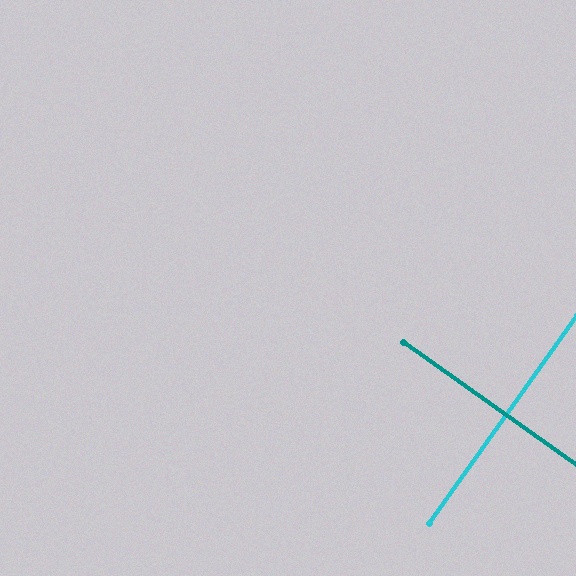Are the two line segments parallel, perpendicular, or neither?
Perpendicular — they meet at approximately 90°.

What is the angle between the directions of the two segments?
Approximately 90 degrees.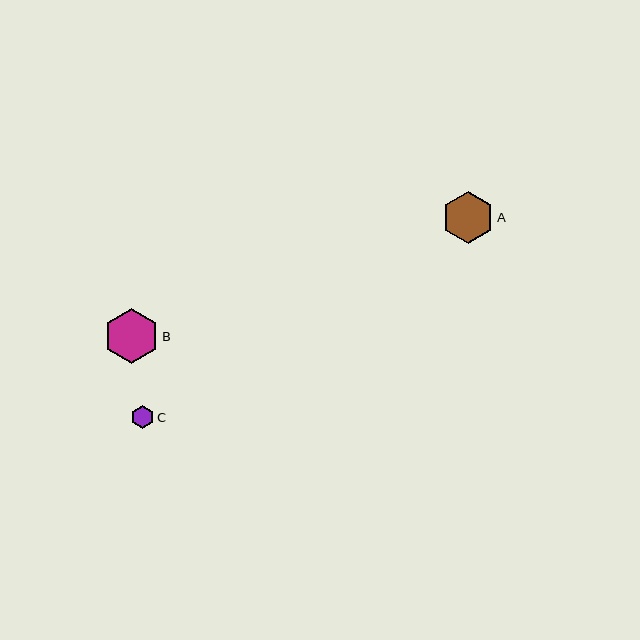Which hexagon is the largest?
Hexagon B is the largest with a size of approximately 55 pixels.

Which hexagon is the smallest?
Hexagon C is the smallest with a size of approximately 23 pixels.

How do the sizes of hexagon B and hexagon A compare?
Hexagon B and hexagon A are approximately the same size.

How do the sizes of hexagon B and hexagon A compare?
Hexagon B and hexagon A are approximately the same size.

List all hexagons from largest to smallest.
From largest to smallest: B, A, C.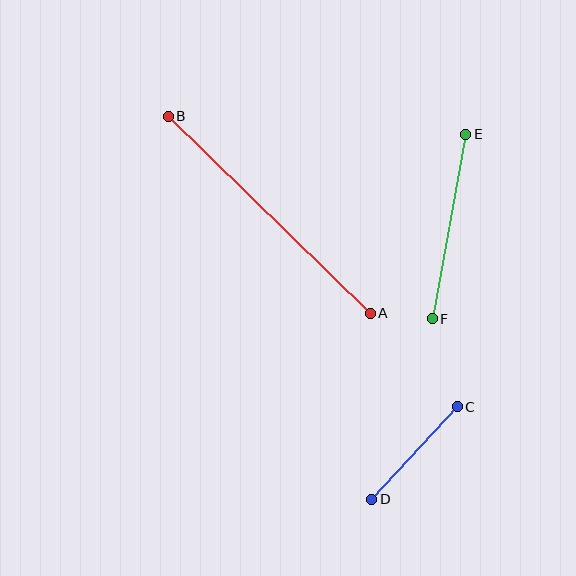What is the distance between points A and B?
The distance is approximately 282 pixels.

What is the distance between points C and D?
The distance is approximately 126 pixels.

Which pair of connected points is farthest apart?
Points A and B are farthest apart.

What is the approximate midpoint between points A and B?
The midpoint is at approximately (269, 215) pixels.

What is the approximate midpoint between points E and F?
The midpoint is at approximately (449, 227) pixels.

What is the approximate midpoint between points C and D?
The midpoint is at approximately (415, 453) pixels.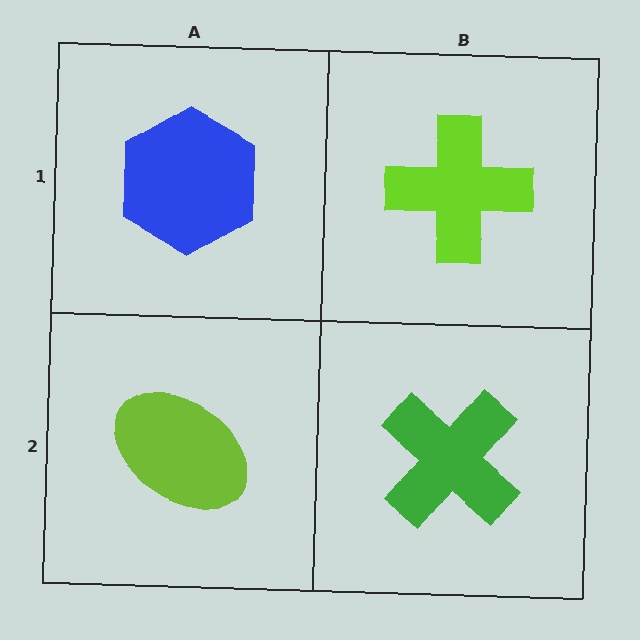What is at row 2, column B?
A green cross.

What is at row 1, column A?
A blue hexagon.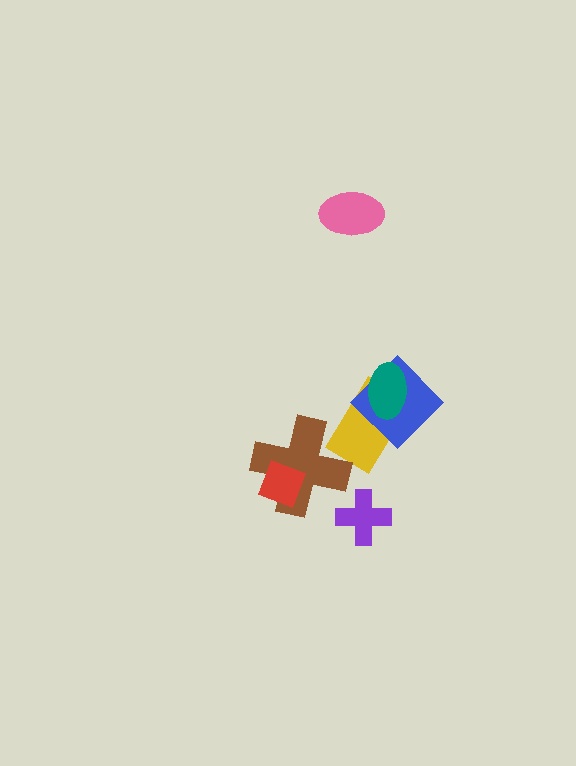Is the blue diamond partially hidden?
Yes, it is partially covered by another shape.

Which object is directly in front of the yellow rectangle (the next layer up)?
The blue diamond is directly in front of the yellow rectangle.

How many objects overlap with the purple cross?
0 objects overlap with the purple cross.